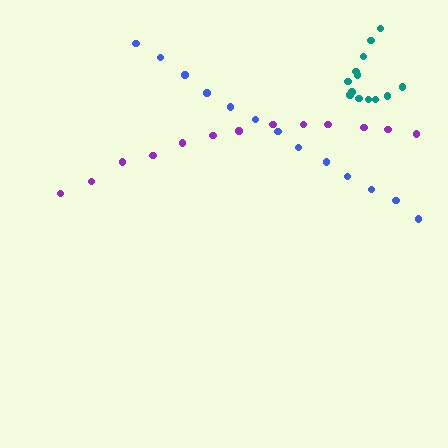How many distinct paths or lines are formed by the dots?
There are 3 distinct paths.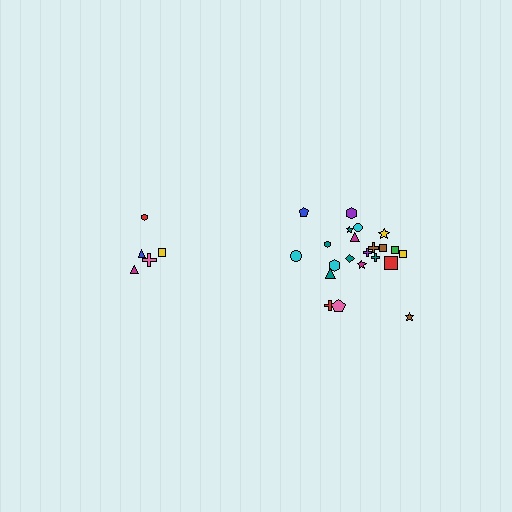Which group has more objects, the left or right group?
The right group.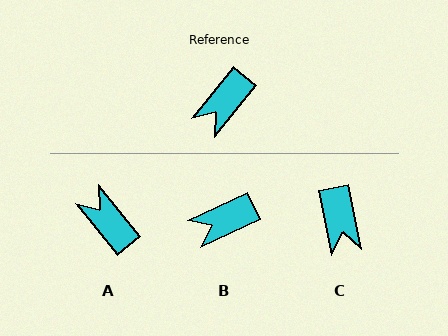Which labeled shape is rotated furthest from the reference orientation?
A, about 102 degrees away.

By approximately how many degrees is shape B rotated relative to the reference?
Approximately 26 degrees clockwise.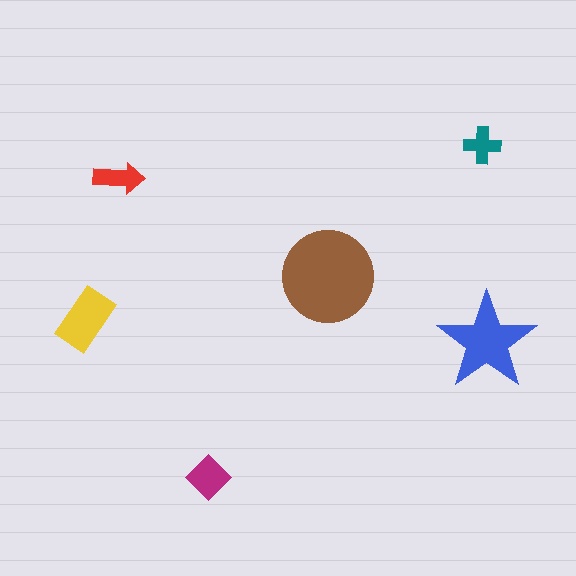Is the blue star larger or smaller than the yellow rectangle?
Larger.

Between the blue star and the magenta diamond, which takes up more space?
The blue star.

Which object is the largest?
The brown circle.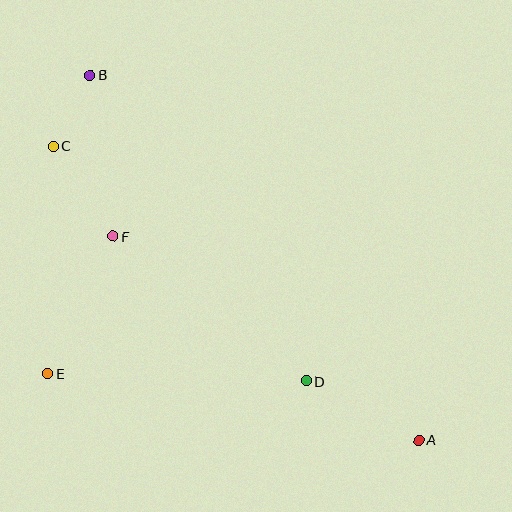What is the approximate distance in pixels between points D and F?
The distance between D and F is approximately 241 pixels.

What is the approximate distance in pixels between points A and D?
The distance between A and D is approximately 127 pixels.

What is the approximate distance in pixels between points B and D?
The distance between B and D is approximately 374 pixels.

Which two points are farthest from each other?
Points A and B are farthest from each other.